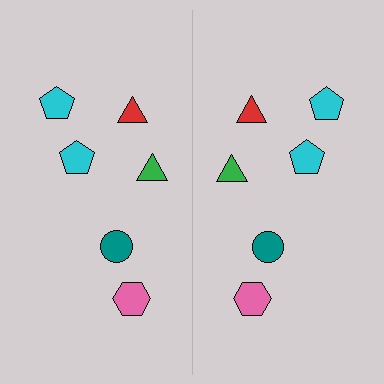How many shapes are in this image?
There are 12 shapes in this image.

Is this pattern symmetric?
Yes, this pattern has bilateral (reflection) symmetry.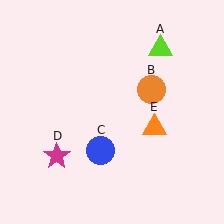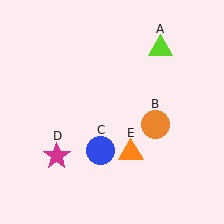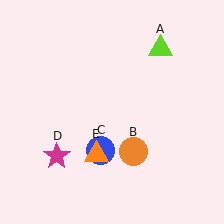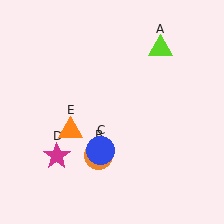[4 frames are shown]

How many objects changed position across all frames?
2 objects changed position: orange circle (object B), orange triangle (object E).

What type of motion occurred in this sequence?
The orange circle (object B), orange triangle (object E) rotated clockwise around the center of the scene.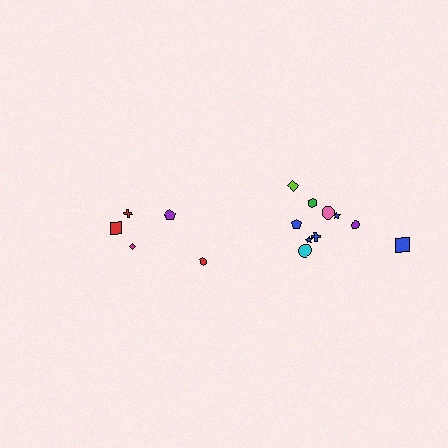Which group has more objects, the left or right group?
The right group.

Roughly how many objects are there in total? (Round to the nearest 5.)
Roughly 15 objects in total.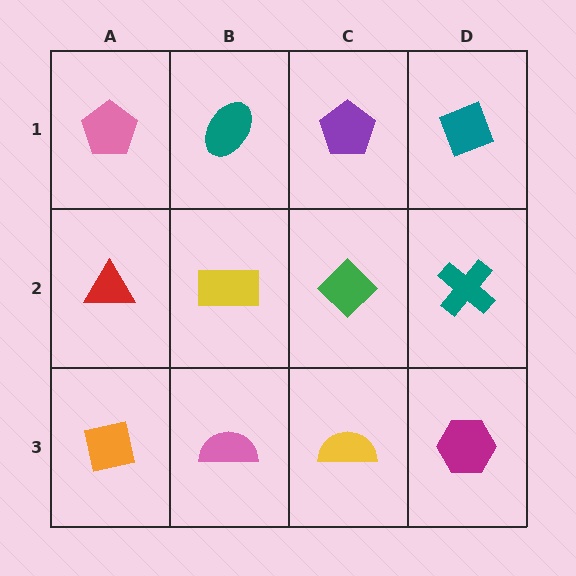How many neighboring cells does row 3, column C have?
3.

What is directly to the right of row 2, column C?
A teal cross.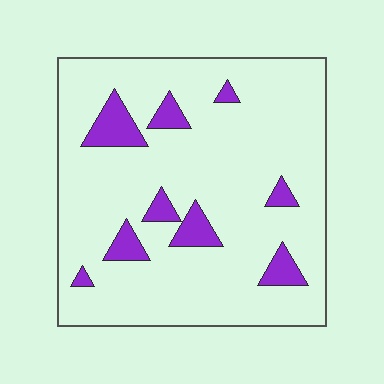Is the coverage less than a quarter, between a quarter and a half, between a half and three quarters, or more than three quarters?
Less than a quarter.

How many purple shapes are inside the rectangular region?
9.